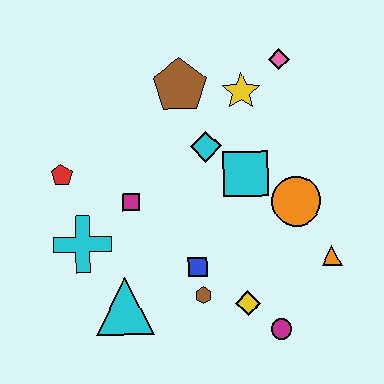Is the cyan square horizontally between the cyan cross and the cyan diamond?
No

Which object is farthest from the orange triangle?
The red pentagon is farthest from the orange triangle.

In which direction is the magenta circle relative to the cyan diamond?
The magenta circle is below the cyan diamond.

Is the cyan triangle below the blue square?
Yes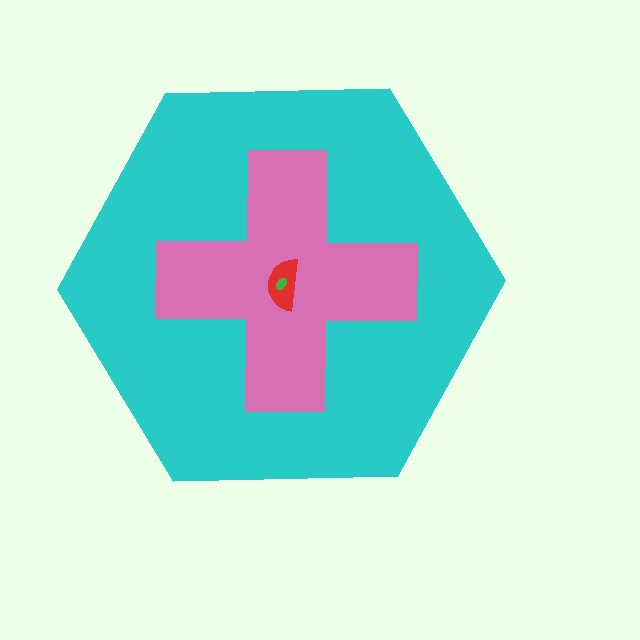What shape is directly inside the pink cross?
The red semicircle.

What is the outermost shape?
The cyan hexagon.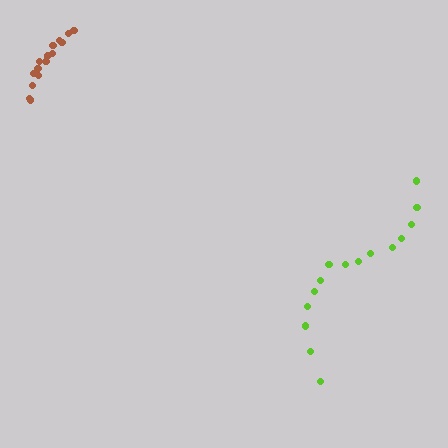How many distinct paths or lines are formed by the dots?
There are 2 distinct paths.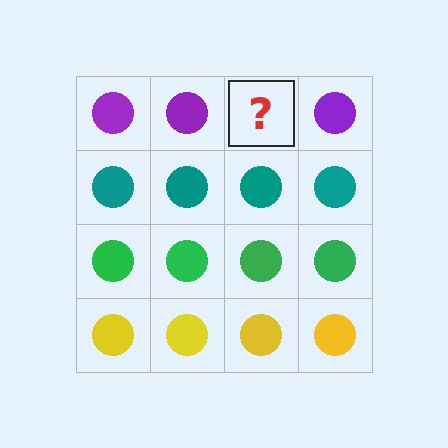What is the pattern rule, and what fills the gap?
The rule is that each row has a consistent color. The gap should be filled with a purple circle.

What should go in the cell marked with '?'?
The missing cell should contain a purple circle.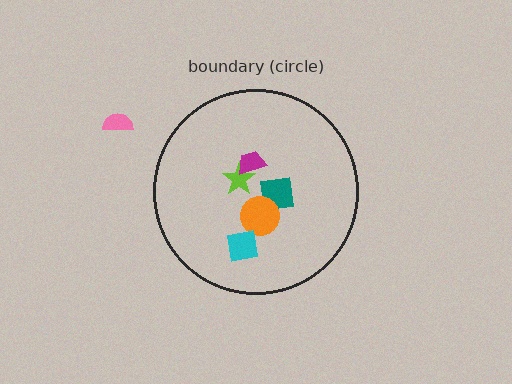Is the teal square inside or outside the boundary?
Inside.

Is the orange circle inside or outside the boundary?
Inside.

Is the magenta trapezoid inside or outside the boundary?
Inside.